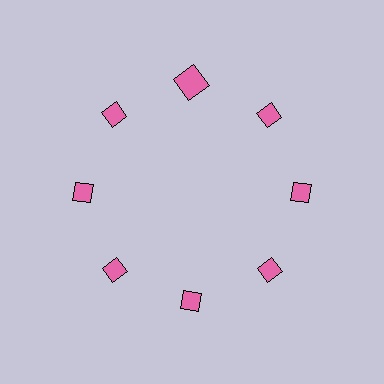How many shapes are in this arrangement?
There are 8 shapes arranged in a ring pattern.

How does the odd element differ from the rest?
It has a different shape: square instead of diamond.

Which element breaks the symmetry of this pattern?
The pink square at roughly the 12 o'clock position breaks the symmetry. All other shapes are pink diamonds.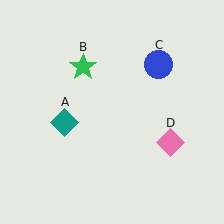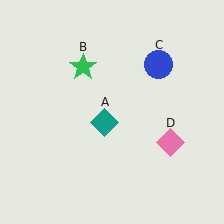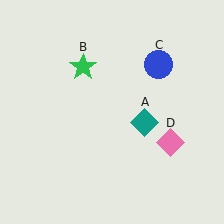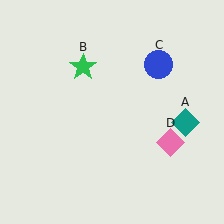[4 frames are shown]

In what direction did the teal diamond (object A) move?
The teal diamond (object A) moved right.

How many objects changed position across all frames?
1 object changed position: teal diamond (object A).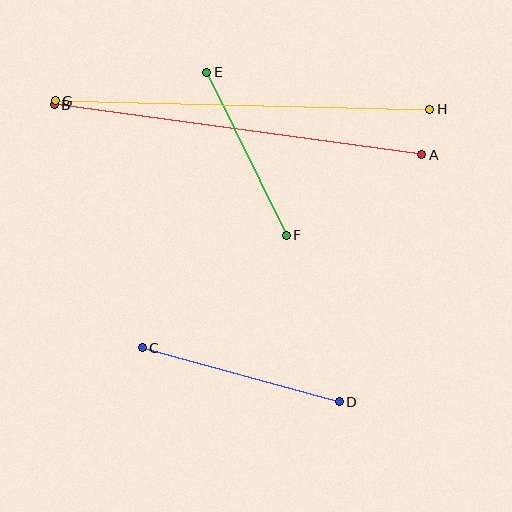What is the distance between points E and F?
The distance is approximately 181 pixels.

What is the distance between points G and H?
The distance is approximately 375 pixels.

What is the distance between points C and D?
The distance is approximately 204 pixels.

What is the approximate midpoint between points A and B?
The midpoint is at approximately (238, 130) pixels.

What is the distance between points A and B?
The distance is approximately 371 pixels.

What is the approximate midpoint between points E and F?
The midpoint is at approximately (247, 154) pixels.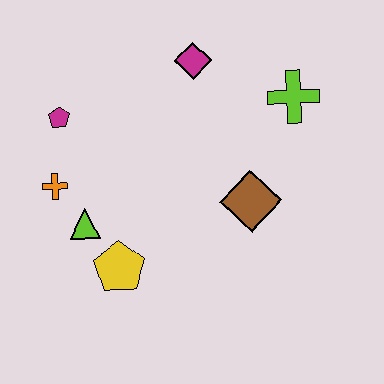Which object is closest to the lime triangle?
The orange cross is closest to the lime triangle.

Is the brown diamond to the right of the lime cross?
No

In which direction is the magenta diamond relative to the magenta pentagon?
The magenta diamond is to the right of the magenta pentagon.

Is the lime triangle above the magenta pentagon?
No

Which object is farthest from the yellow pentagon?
The lime cross is farthest from the yellow pentagon.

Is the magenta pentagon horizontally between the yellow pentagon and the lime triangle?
No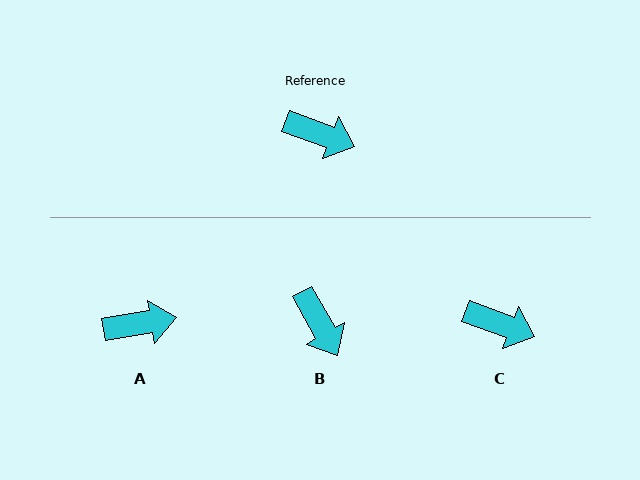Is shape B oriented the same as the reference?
No, it is off by about 40 degrees.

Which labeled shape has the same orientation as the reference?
C.